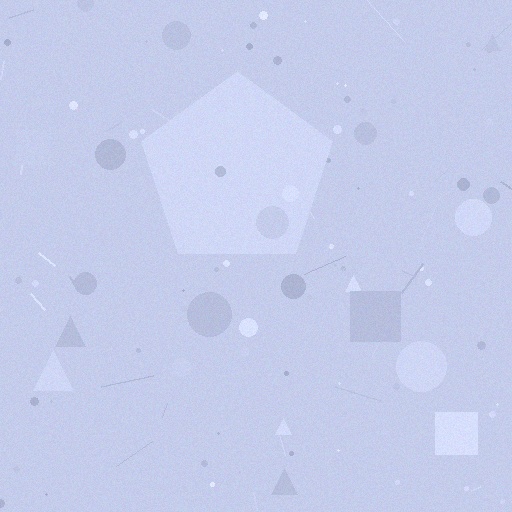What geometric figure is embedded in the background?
A pentagon is embedded in the background.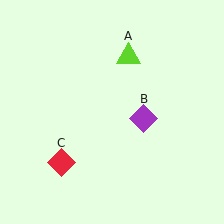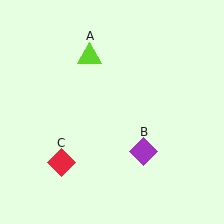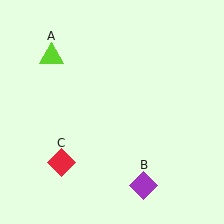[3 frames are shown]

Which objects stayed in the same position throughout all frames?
Red diamond (object C) remained stationary.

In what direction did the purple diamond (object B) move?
The purple diamond (object B) moved down.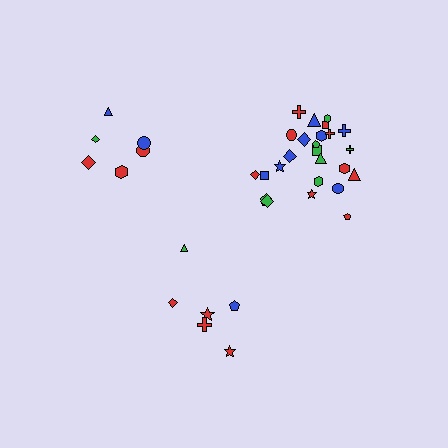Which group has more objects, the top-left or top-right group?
The top-right group.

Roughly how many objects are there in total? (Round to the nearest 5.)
Roughly 35 objects in total.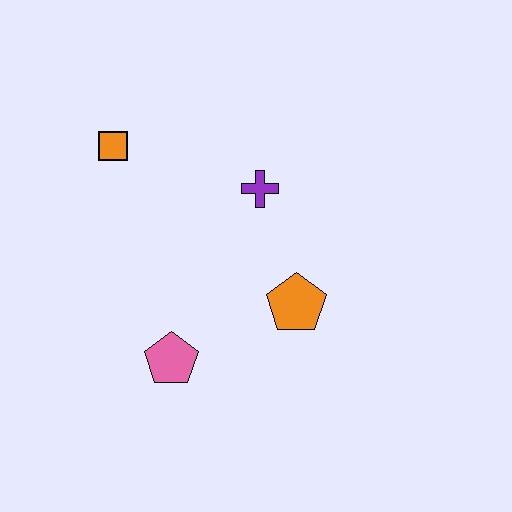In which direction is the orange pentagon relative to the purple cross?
The orange pentagon is below the purple cross.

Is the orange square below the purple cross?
No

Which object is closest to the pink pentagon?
The orange pentagon is closest to the pink pentagon.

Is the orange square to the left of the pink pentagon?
Yes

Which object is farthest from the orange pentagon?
The orange square is farthest from the orange pentagon.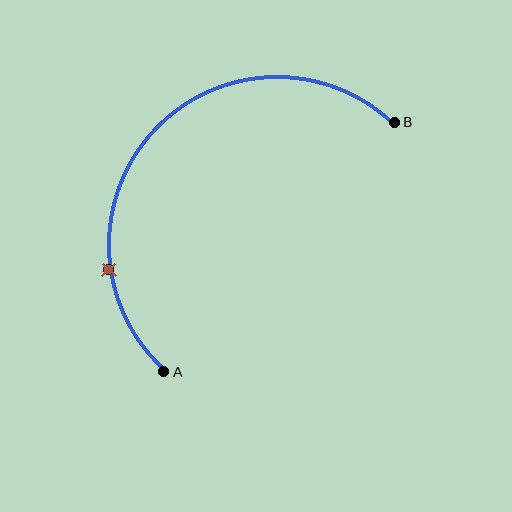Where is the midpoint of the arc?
The arc midpoint is the point on the curve farthest from the straight line joining A and B. It sits above and to the left of that line.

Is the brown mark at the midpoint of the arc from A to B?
No. The brown mark lies on the arc but is closer to endpoint A. The arc midpoint would be at the point on the curve equidistant along the arc from both A and B.